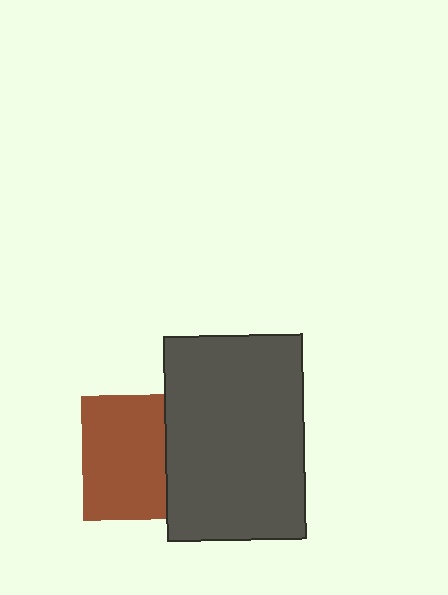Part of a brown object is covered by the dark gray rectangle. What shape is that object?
It is a square.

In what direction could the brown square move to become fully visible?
The brown square could move left. That would shift it out from behind the dark gray rectangle entirely.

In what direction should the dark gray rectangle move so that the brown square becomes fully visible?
The dark gray rectangle should move right. That is the shortest direction to clear the overlap and leave the brown square fully visible.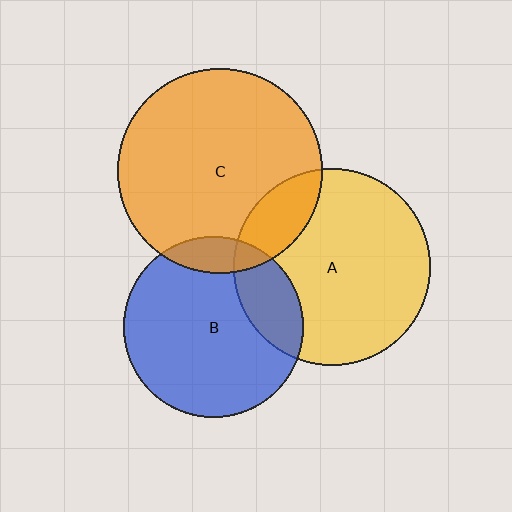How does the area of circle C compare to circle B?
Approximately 1.3 times.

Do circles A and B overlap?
Yes.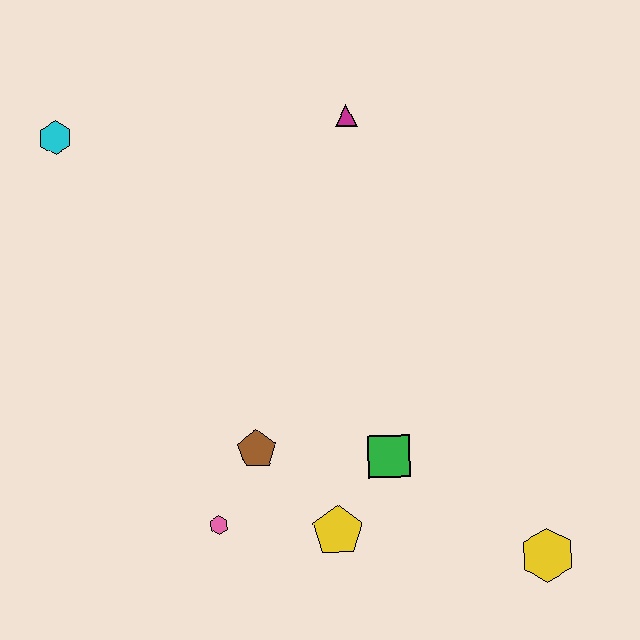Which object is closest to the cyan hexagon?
The magenta triangle is closest to the cyan hexagon.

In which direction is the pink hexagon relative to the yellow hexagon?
The pink hexagon is to the left of the yellow hexagon.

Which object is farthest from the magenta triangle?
The yellow hexagon is farthest from the magenta triangle.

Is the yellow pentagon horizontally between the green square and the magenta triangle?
No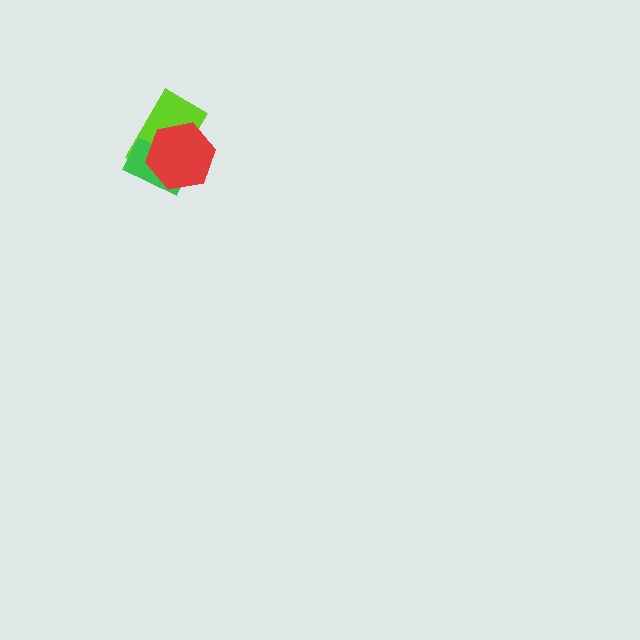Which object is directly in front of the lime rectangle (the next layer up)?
The green rectangle is directly in front of the lime rectangle.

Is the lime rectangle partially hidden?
Yes, it is partially covered by another shape.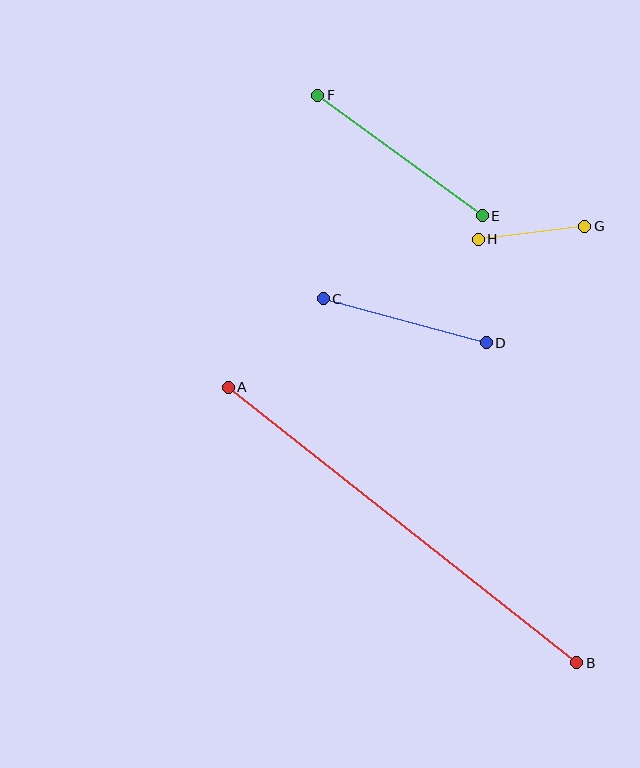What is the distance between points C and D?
The distance is approximately 169 pixels.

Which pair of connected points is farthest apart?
Points A and B are farthest apart.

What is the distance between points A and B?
The distance is approximately 444 pixels.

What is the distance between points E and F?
The distance is approximately 204 pixels.